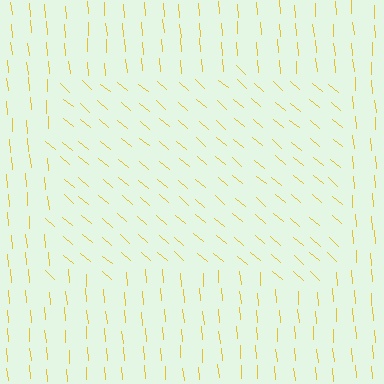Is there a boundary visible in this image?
Yes, there is a texture boundary formed by a change in line orientation.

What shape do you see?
I see a rectangle.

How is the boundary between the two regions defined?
The boundary is defined purely by a change in line orientation (approximately 45 degrees difference). All lines are the same color and thickness.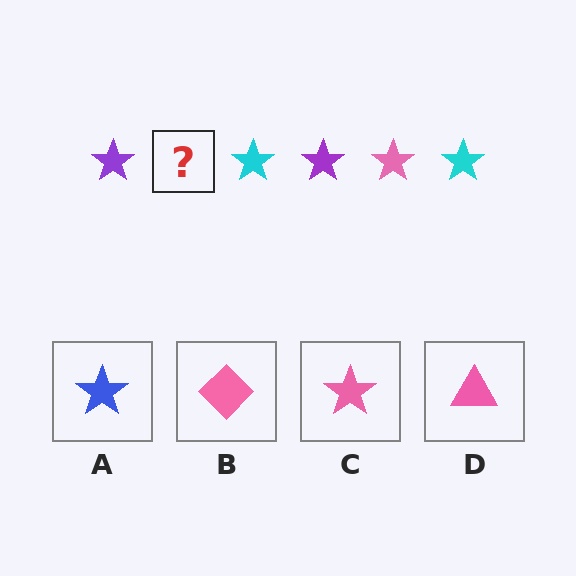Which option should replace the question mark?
Option C.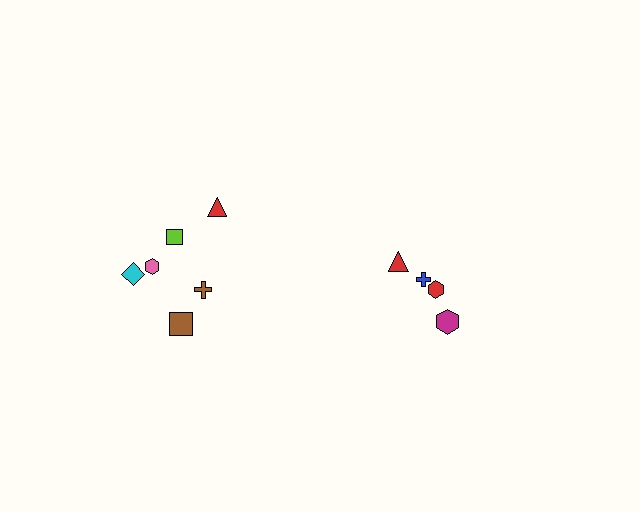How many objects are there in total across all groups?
There are 10 objects.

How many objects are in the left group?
There are 6 objects.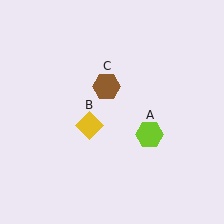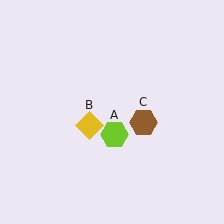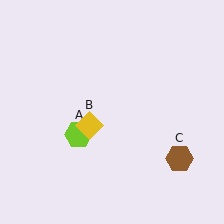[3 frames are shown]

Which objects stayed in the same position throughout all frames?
Yellow diamond (object B) remained stationary.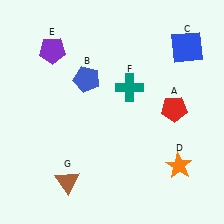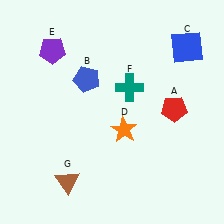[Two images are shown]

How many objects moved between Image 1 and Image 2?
1 object moved between the two images.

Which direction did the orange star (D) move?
The orange star (D) moved left.